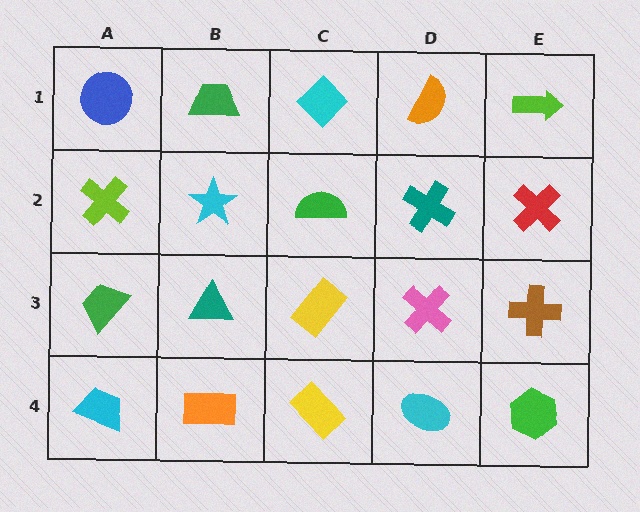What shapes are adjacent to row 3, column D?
A teal cross (row 2, column D), a cyan ellipse (row 4, column D), a yellow rectangle (row 3, column C), a brown cross (row 3, column E).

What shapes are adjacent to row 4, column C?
A yellow rectangle (row 3, column C), an orange rectangle (row 4, column B), a cyan ellipse (row 4, column D).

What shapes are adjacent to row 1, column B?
A cyan star (row 2, column B), a blue circle (row 1, column A), a cyan diamond (row 1, column C).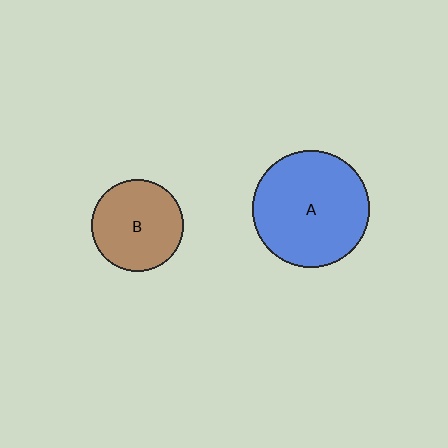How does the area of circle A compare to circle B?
Approximately 1.7 times.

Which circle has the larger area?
Circle A (blue).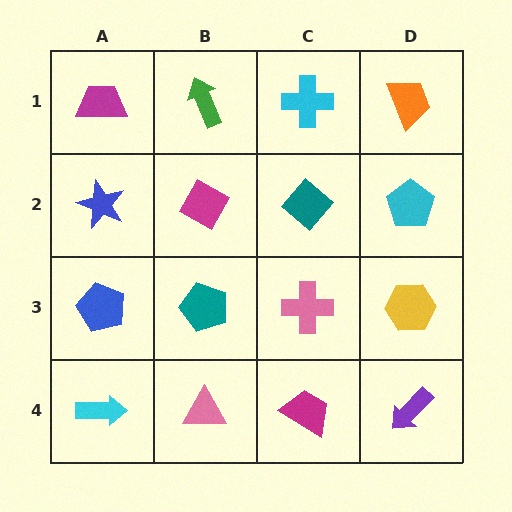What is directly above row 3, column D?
A cyan pentagon.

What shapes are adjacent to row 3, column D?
A cyan pentagon (row 2, column D), a purple arrow (row 4, column D), a pink cross (row 3, column C).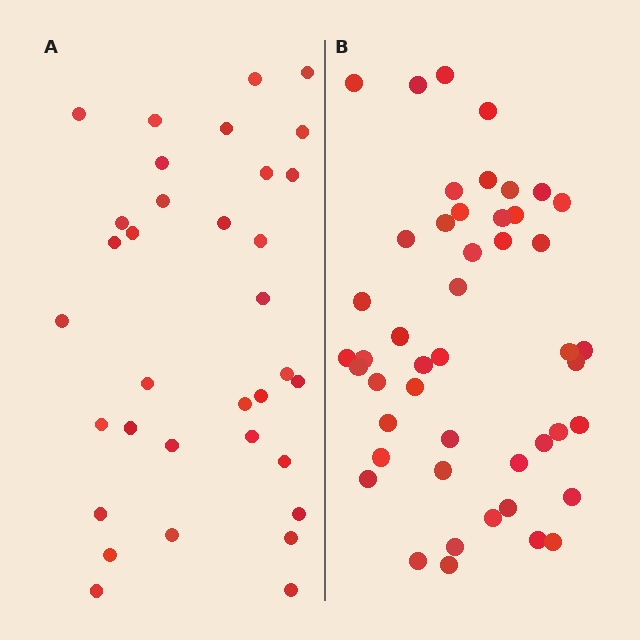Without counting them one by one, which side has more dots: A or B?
Region B (the right region) has more dots.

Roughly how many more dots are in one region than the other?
Region B has approximately 15 more dots than region A.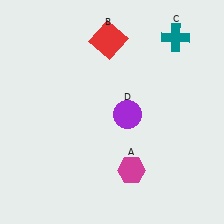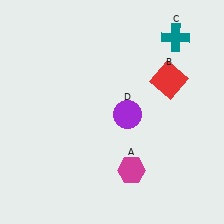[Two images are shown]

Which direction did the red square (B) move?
The red square (B) moved right.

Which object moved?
The red square (B) moved right.